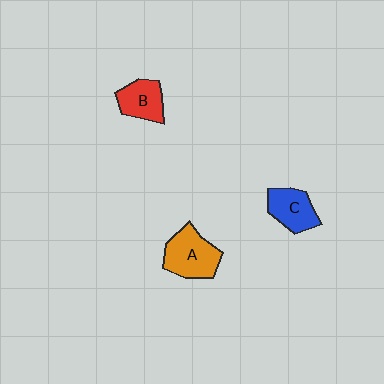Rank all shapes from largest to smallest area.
From largest to smallest: A (orange), C (blue), B (red).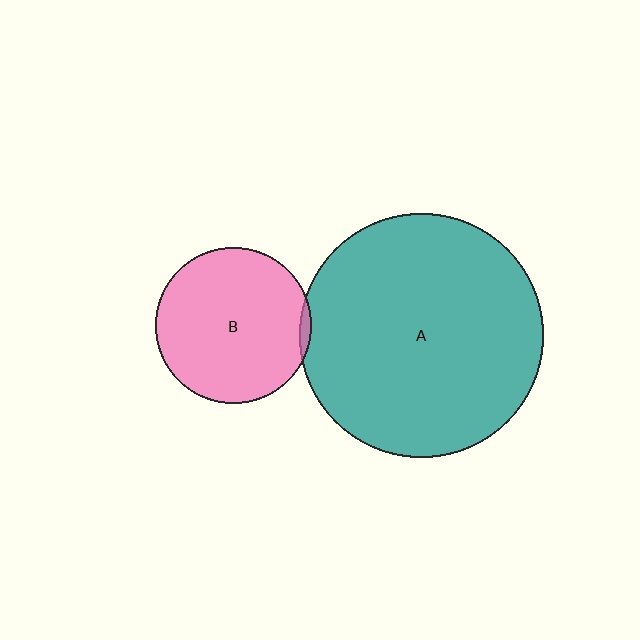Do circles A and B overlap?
Yes.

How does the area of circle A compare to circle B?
Approximately 2.4 times.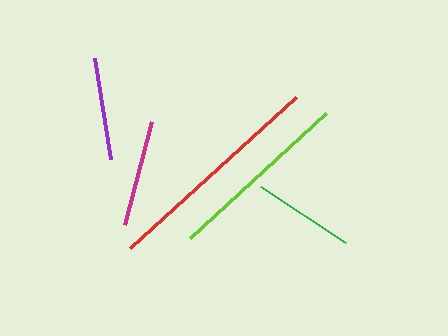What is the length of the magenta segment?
The magenta segment is approximately 106 pixels long.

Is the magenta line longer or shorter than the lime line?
The lime line is longer than the magenta line.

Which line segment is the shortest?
The purple line is the shortest at approximately 102 pixels.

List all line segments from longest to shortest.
From longest to shortest: red, lime, magenta, green, purple.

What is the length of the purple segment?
The purple segment is approximately 102 pixels long.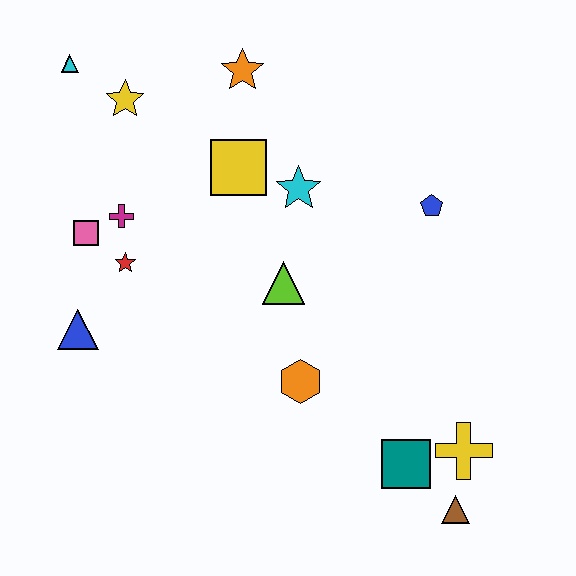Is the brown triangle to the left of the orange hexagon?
No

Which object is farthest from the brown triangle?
The cyan triangle is farthest from the brown triangle.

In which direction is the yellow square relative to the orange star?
The yellow square is below the orange star.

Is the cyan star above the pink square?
Yes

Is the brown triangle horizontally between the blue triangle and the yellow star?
No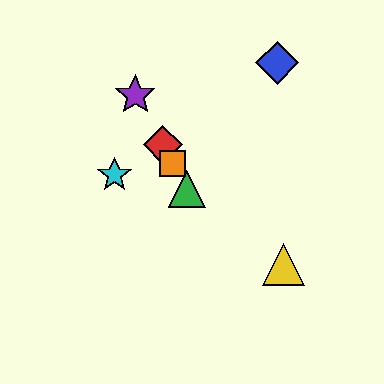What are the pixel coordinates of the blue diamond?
The blue diamond is at (277, 63).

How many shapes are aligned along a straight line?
4 shapes (the red diamond, the green triangle, the purple star, the orange square) are aligned along a straight line.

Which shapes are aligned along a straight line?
The red diamond, the green triangle, the purple star, the orange square are aligned along a straight line.